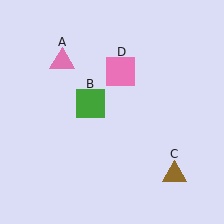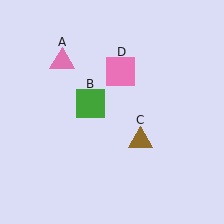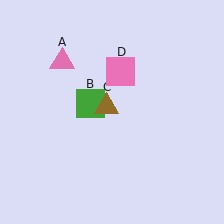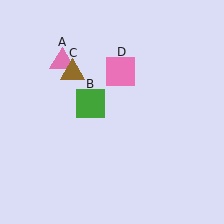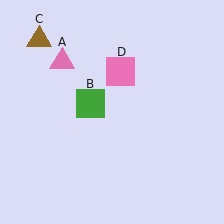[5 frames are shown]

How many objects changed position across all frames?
1 object changed position: brown triangle (object C).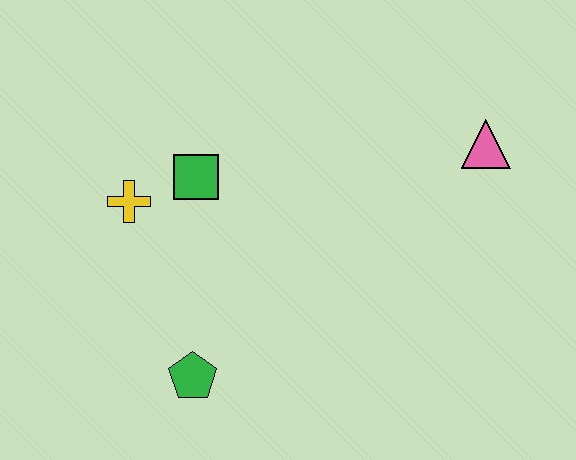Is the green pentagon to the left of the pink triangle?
Yes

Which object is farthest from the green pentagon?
The pink triangle is farthest from the green pentagon.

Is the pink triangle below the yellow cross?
No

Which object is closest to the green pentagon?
The yellow cross is closest to the green pentagon.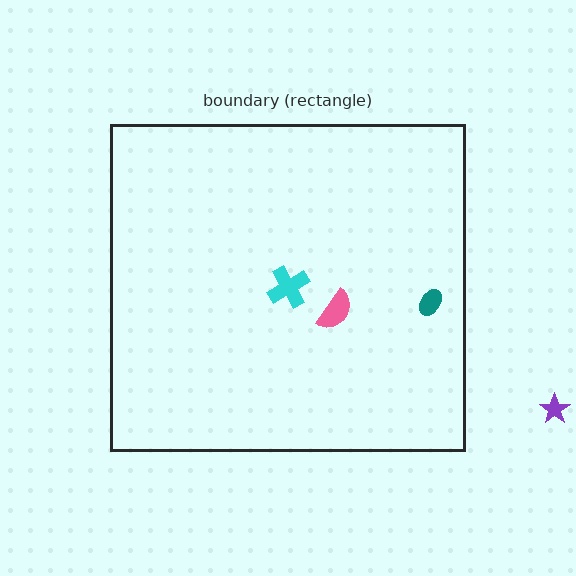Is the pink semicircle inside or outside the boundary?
Inside.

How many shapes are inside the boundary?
3 inside, 1 outside.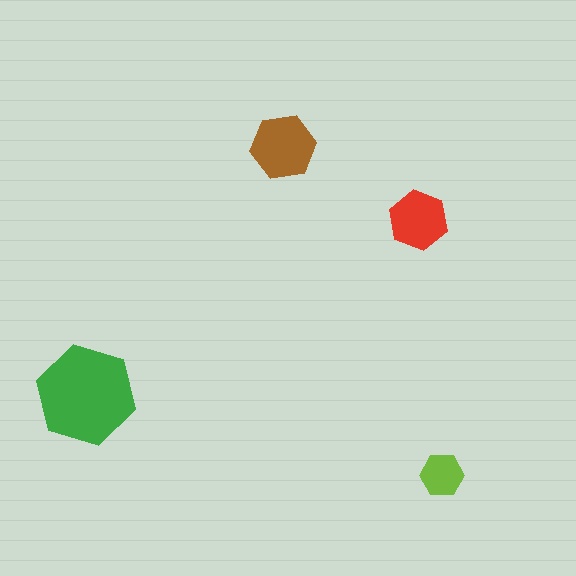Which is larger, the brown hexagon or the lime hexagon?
The brown one.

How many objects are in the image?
There are 4 objects in the image.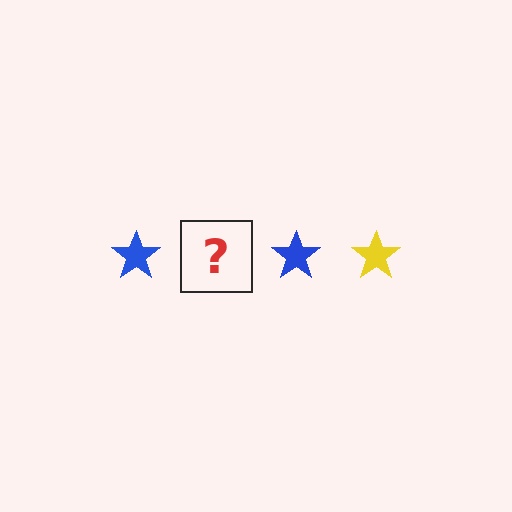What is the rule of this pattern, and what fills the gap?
The rule is that the pattern cycles through blue, yellow stars. The gap should be filled with a yellow star.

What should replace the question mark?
The question mark should be replaced with a yellow star.